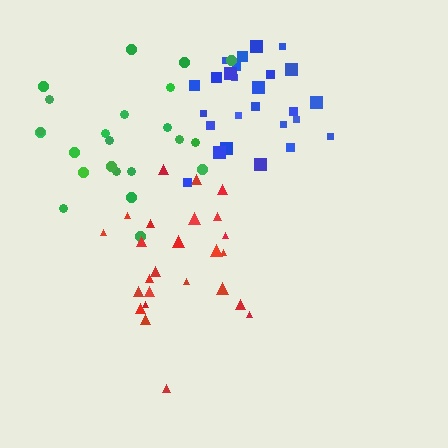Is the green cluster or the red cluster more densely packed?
Red.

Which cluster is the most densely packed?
Red.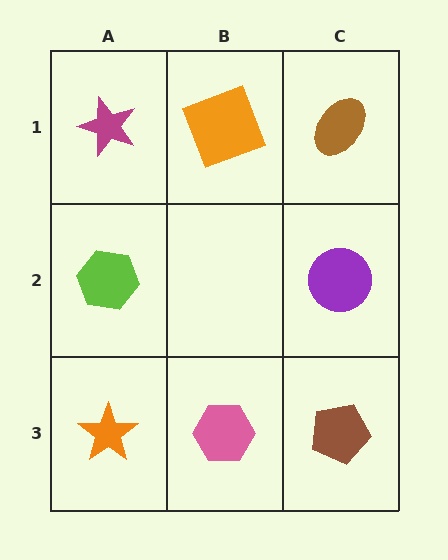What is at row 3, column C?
A brown pentagon.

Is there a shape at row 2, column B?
No, that cell is empty.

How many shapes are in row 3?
3 shapes.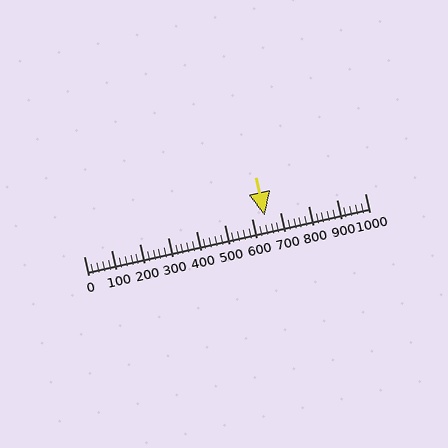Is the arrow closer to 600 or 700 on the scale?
The arrow is closer to 600.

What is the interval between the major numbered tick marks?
The major tick marks are spaced 100 units apart.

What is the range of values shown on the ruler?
The ruler shows values from 0 to 1000.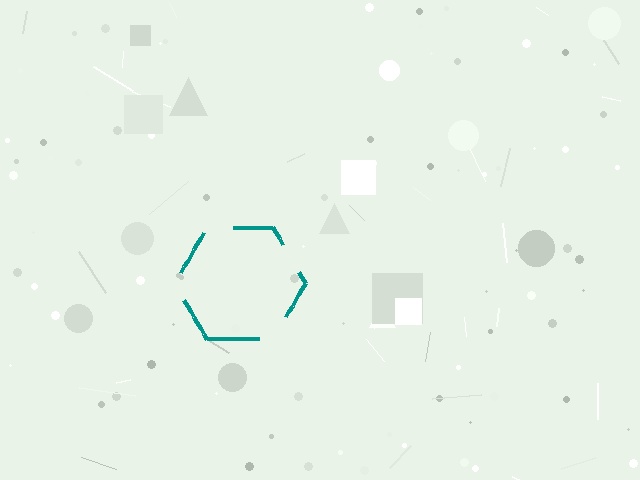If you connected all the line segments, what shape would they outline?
They would outline a hexagon.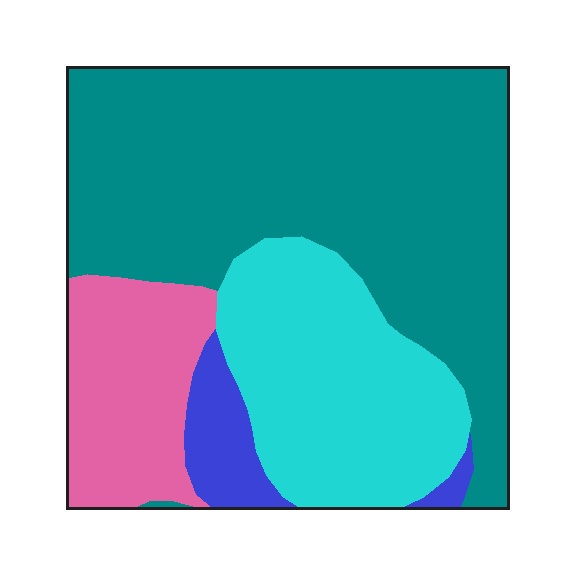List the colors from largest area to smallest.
From largest to smallest: teal, cyan, pink, blue.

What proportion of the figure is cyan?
Cyan covers 24% of the figure.